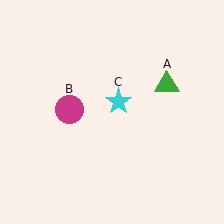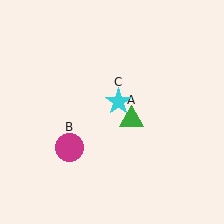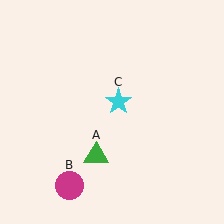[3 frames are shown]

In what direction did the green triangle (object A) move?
The green triangle (object A) moved down and to the left.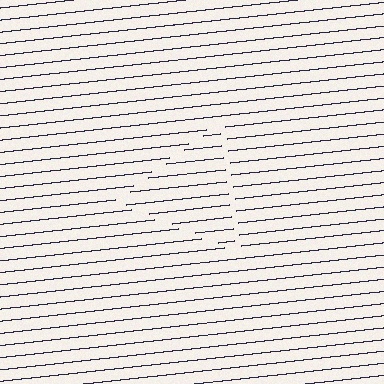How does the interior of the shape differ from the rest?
The interior of the shape contains the same grating, shifted by half a period — the contour is defined by the phase discontinuity where line-ends from the inner and outer gratings abut.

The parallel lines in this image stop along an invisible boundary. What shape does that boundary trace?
An illusory triangle. The interior of the shape contains the same grating, shifted by half a period — the contour is defined by the phase discontinuity where line-ends from the inner and outer gratings abut.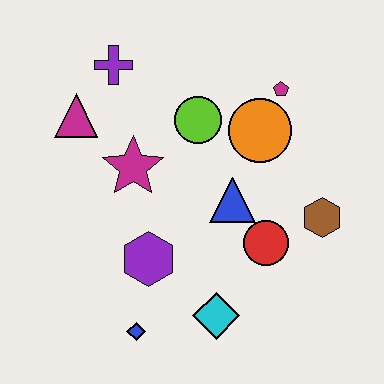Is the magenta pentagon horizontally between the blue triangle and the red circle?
No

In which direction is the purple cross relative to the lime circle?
The purple cross is to the left of the lime circle.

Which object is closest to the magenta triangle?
The purple cross is closest to the magenta triangle.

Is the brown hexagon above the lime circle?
No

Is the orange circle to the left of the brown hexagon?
Yes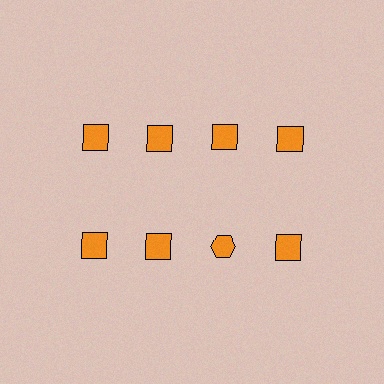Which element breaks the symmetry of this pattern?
The orange hexagon in the second row, center column breaks the symmetry. All other shapes are orange squares.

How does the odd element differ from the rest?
It has a different shape: hexagon instead of square.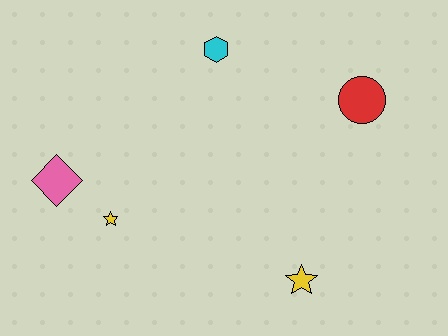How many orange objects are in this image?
There are no orange objects.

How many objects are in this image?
There are 5 objects.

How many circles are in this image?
There is 1 circle.